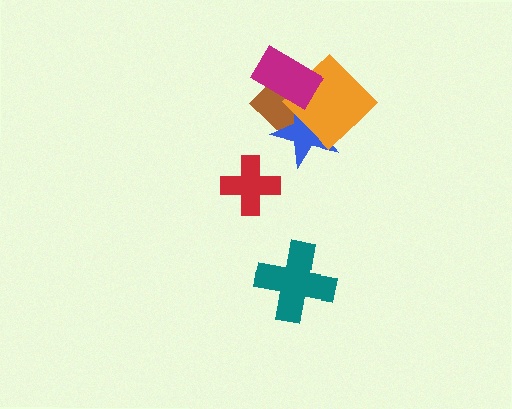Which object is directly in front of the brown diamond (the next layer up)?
The blue star is directly in front of the brown diamond.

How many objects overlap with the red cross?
0 objects overlap with the red cross.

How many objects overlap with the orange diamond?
3 objects overlap with the orange diamond.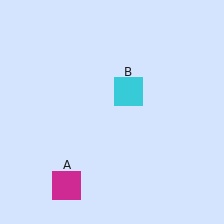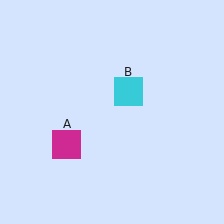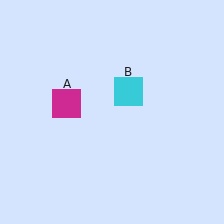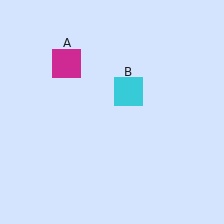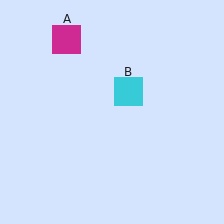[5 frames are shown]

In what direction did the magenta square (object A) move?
The magenta square (object A) moved up.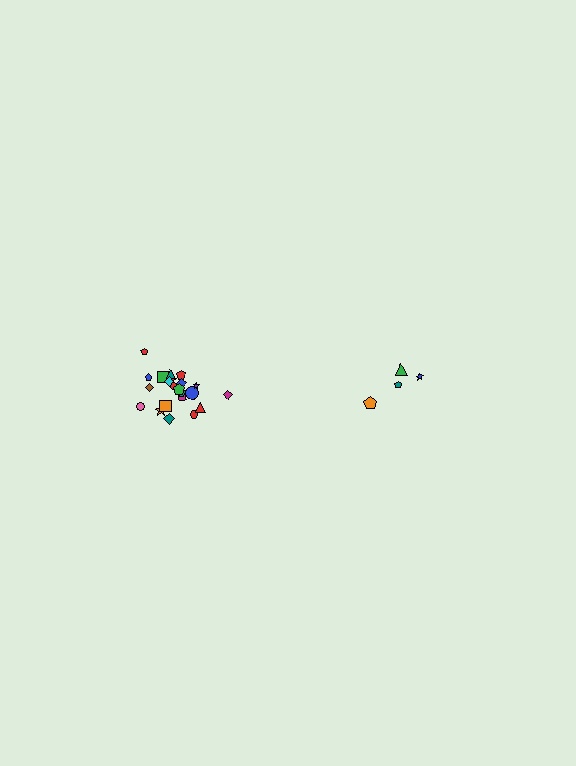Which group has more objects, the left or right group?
The left group.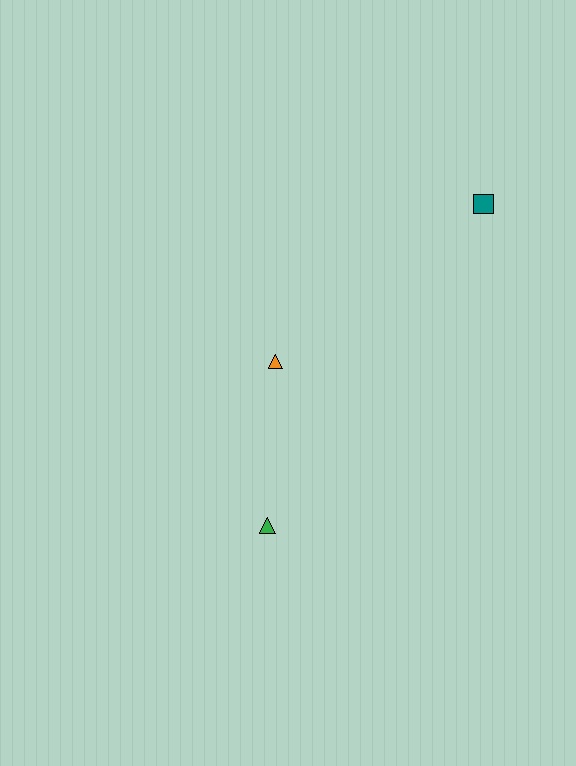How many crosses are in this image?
There are no crosses.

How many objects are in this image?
There are 3 objects.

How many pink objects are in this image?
There are no pink objects.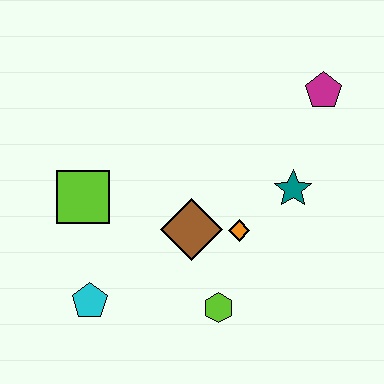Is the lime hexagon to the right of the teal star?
No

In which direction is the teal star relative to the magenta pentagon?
The teal star is below the magenta pentagon.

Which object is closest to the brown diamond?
The orange diamond is closest to the brown diamond.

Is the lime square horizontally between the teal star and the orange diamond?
No